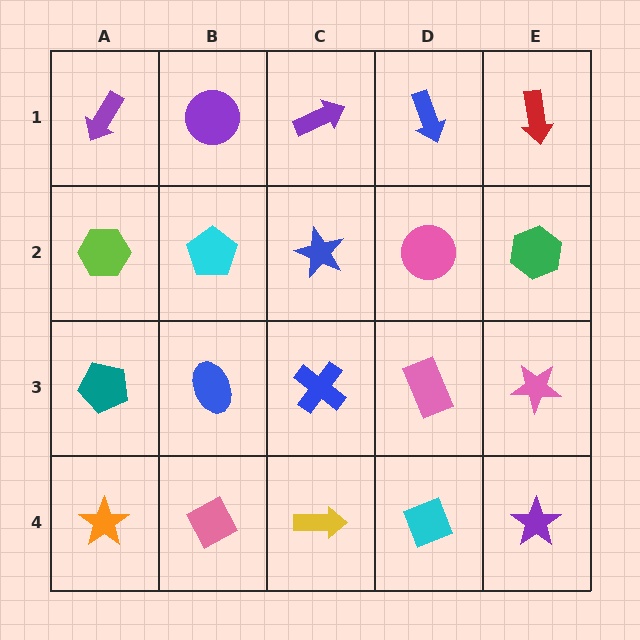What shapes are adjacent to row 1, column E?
A green hexagon (row 2, column E), a blue arrow (row 1, column D).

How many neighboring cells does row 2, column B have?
4.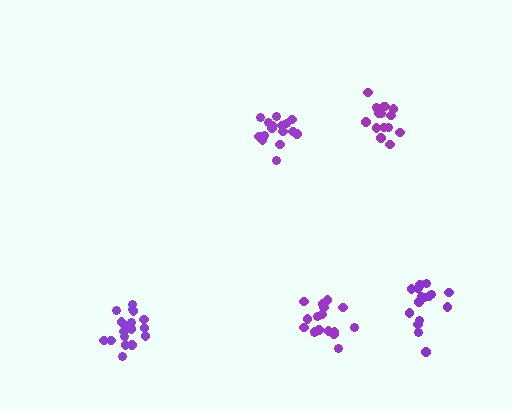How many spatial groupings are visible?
There are 5 spatial groupings.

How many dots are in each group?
Group 1: 16 dots, Group 2: 17 dots, Group 3: 17 dots, Group 4: 18 dots, Group 5: 15 dots (83 total).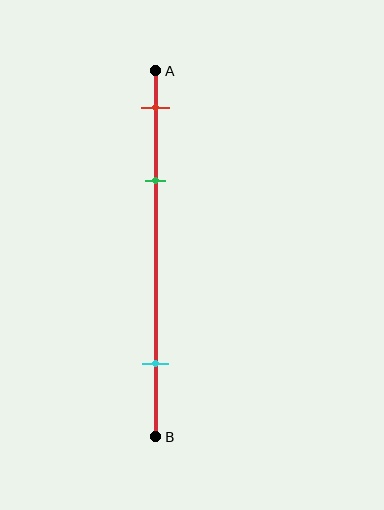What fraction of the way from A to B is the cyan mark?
The cyan mark is approximately 80% (0.8) of the way from A to B.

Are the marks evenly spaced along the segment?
No, the marks are not evenly spaced.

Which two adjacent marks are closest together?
The red and green marks are the closest adjacent pair.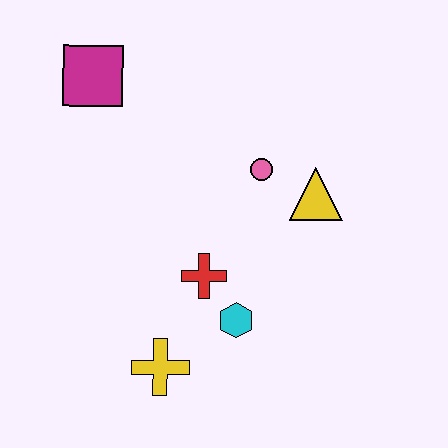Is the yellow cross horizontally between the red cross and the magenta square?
Yes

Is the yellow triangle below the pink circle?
Yes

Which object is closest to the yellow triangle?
The pink circle is closest to the yellow triangle.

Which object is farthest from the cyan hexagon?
The magenta square is farthest from the cyan hexagon.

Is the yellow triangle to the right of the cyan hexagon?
Yes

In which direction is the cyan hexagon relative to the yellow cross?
The cyan hexagon is to the right of the yellow cross.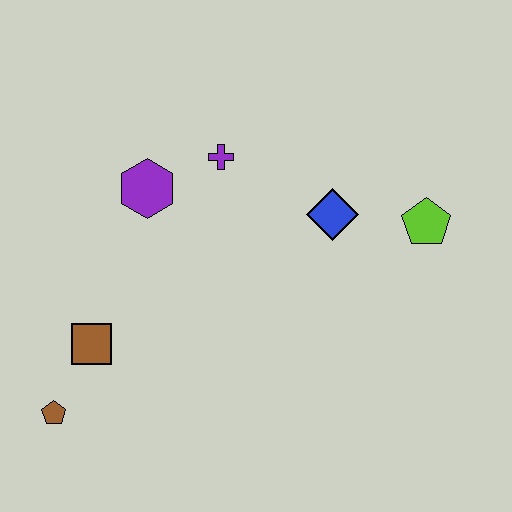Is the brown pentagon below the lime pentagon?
Yes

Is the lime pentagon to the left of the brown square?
No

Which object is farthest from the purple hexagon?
The lime pentagon is farthest from the purple hexagon.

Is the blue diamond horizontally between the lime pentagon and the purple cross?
Yes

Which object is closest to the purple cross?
The purple hexagon is closest to the purple cross.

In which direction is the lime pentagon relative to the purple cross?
The lime pentagon is to the right of the purple cross.